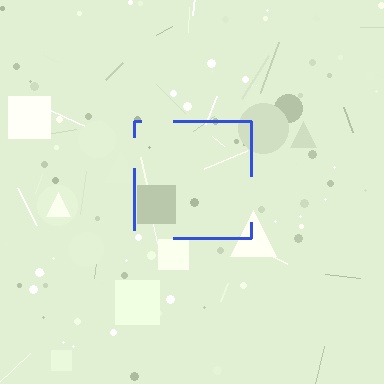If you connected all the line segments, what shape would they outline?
They would outline a square.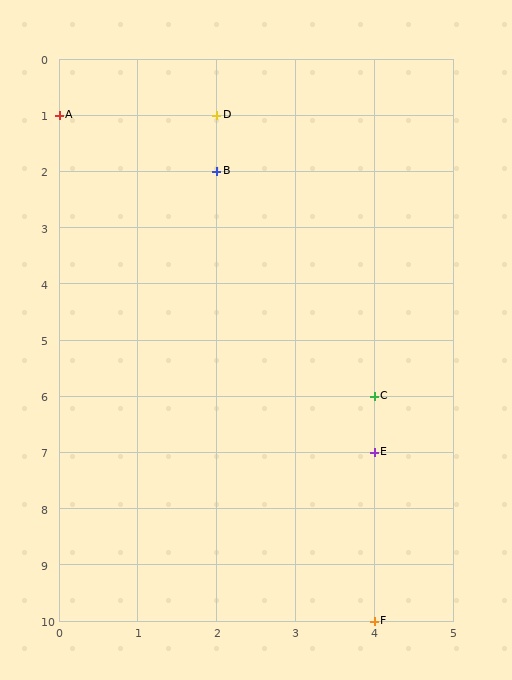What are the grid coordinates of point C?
Point C is at grid coordinates (4, 6).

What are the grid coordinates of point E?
Point E is at grid coordinates (4, 7).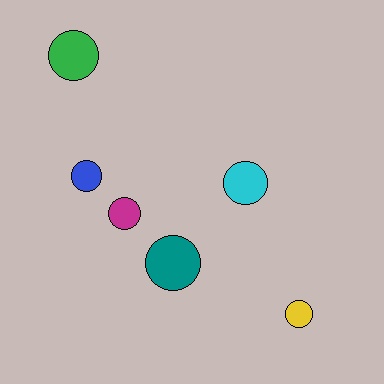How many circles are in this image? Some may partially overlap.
There are 6 circles.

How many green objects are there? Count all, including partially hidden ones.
There is 1 green object.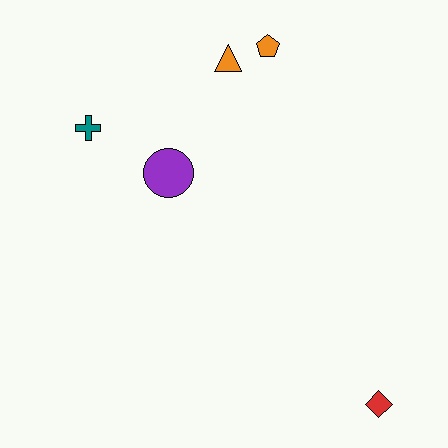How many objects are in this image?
There are 5 objects.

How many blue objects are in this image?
There are no blue objects.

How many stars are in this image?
There are no stars.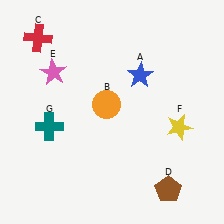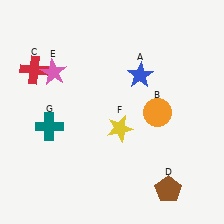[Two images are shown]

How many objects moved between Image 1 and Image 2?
3 objects moved between the two images.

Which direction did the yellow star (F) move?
The yellow star (F) moved left.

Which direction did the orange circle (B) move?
The orange circle (B) moved right.